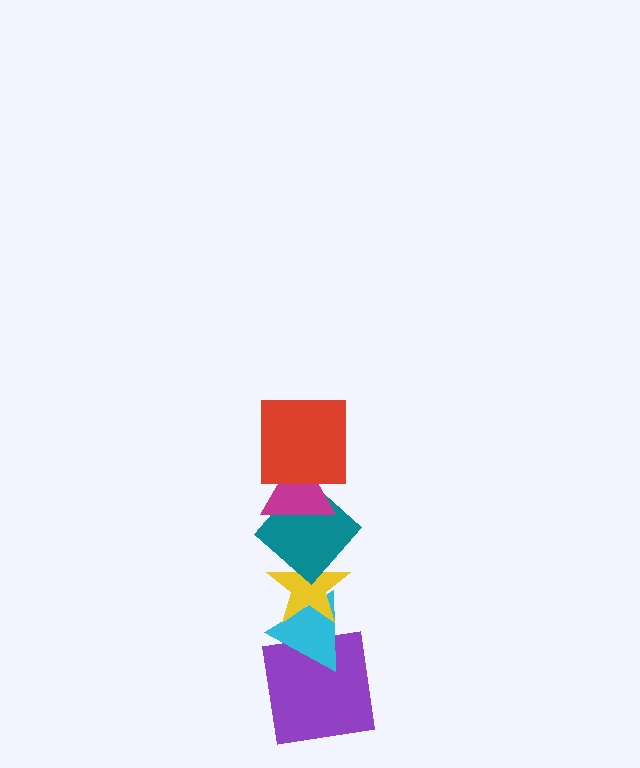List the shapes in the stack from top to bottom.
From top to bottom: the red square, the magenta triangle, the teal diamond, the yellow star, the cyan triangle, the purple square.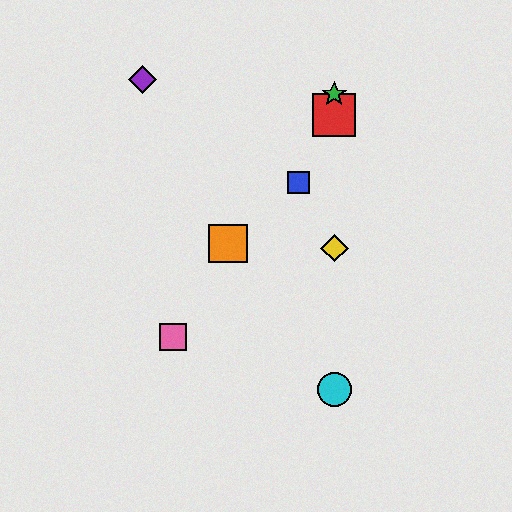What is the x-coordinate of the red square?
The red square is at x≈334.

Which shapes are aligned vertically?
The red square, the green star, the yellow diamond, the cyan circle are aligned vertically.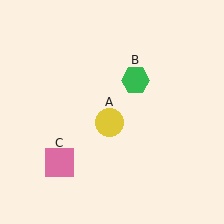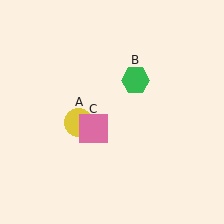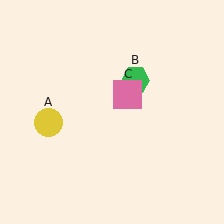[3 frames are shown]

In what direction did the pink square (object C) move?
The pink square (object C) moved up and to the right.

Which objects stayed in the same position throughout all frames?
Green hexagon (object B) remained stationary.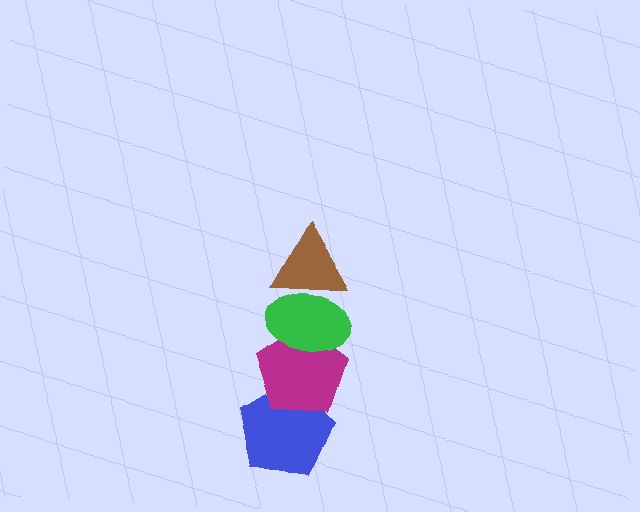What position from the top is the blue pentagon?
The blue pentagon is 4th from the top.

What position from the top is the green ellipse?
The green ellipse is 2nd from the top.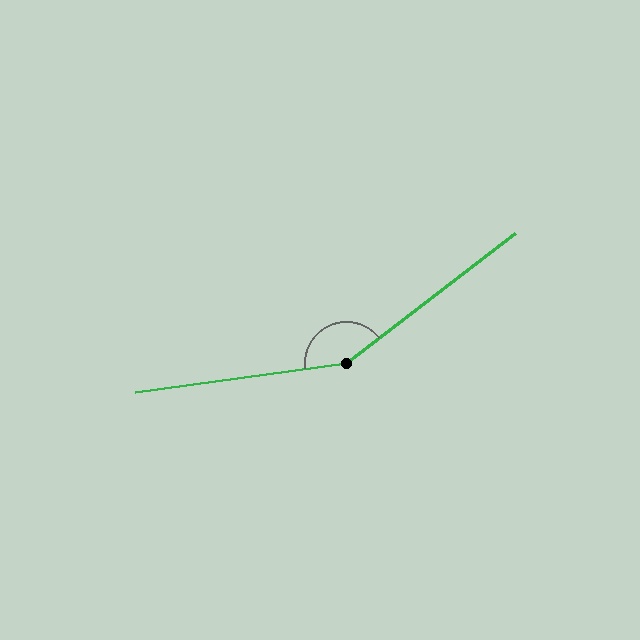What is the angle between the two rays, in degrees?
Approximately 150 degrees.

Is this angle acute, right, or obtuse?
It is obtuse.